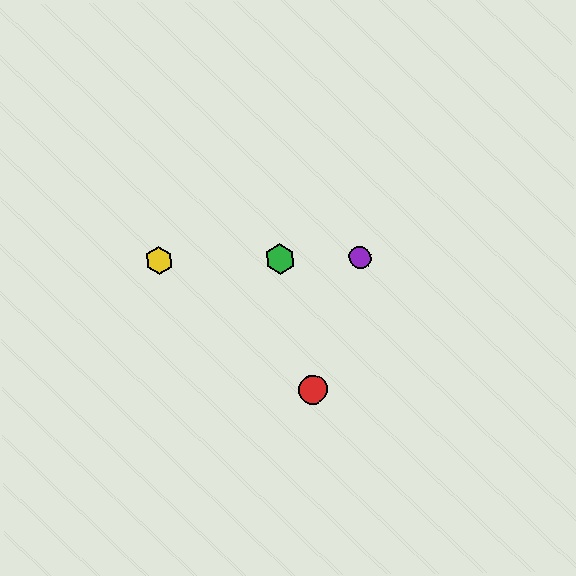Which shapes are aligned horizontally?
The blue star, the green hexagon, the yellow hexagon, the purple circle are aligned horizontally.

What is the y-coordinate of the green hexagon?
The green hexagon is at y≈259.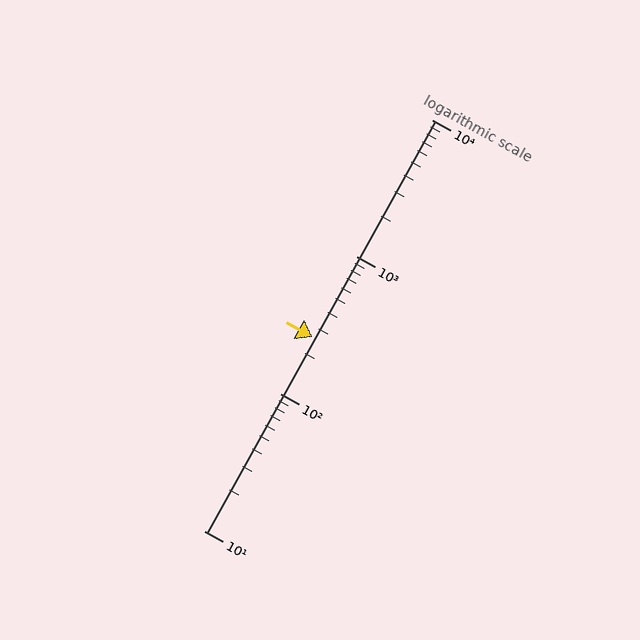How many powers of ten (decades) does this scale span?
The scale spans 3 decades, from 10 to 10000.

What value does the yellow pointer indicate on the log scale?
The pointer indicates approximately 260.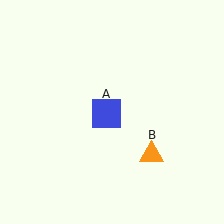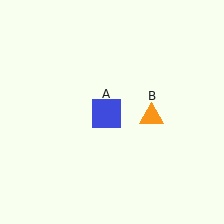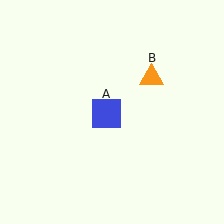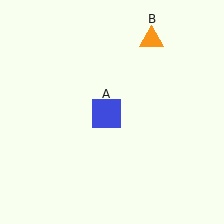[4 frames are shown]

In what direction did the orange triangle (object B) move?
The orange triangle (object B) moved up.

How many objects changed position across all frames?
1 object changed position: orange triangle (object B).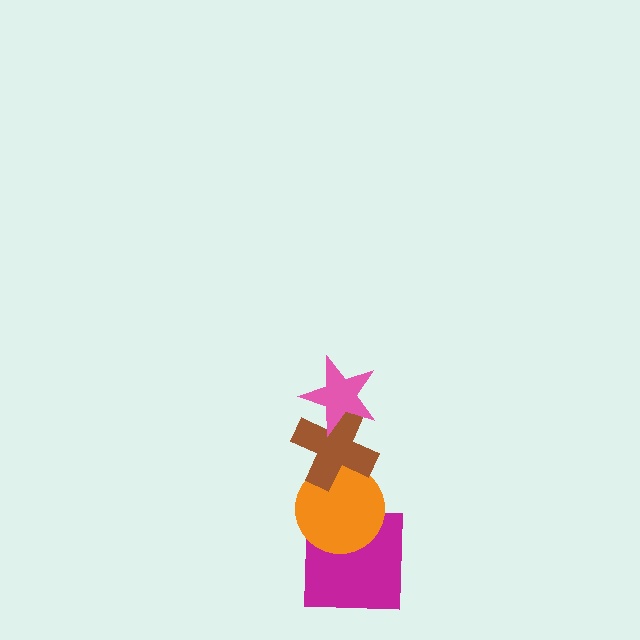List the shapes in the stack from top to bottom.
From top to bottom: the pink star, the brown cross, the orange circle, the magenta square.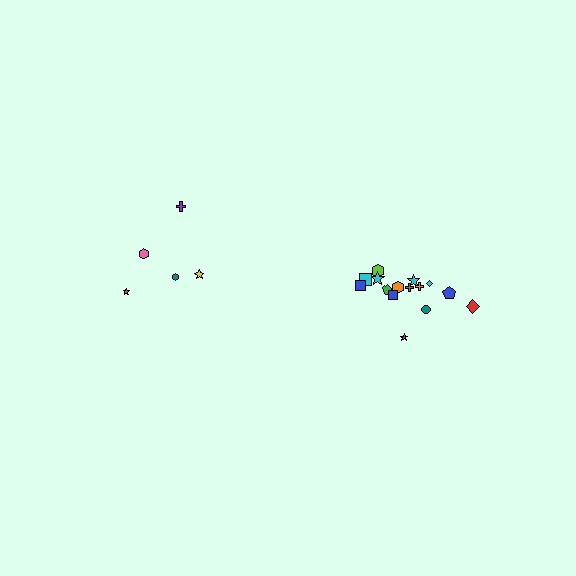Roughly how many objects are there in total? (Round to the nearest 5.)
Roughly 20 objects in total.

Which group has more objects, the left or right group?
The right group.